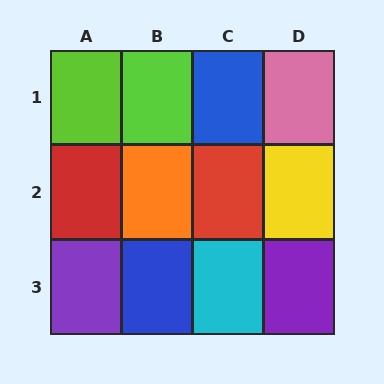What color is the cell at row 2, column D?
Yellow.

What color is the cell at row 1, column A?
Lime.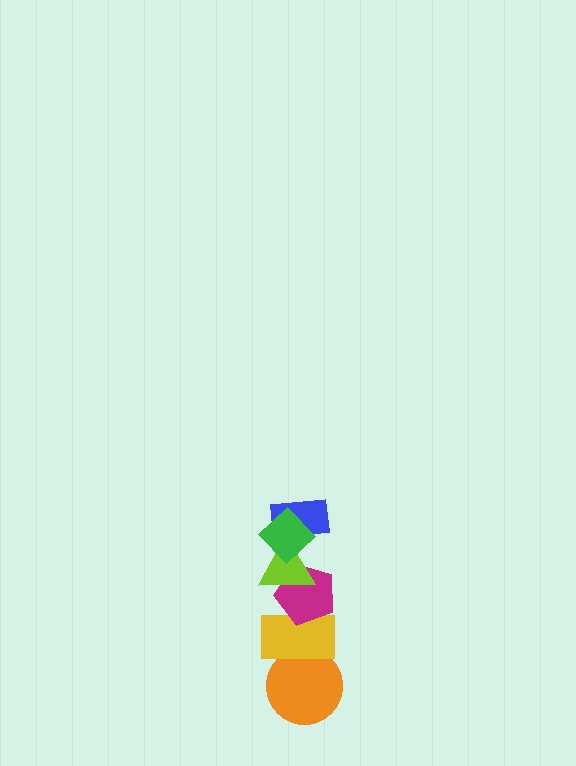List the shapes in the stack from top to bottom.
From top to bottom: the green diamond, the blue rectangle, the lime triangle, the magenta pentagon, the yellow rectangle, the orange circle.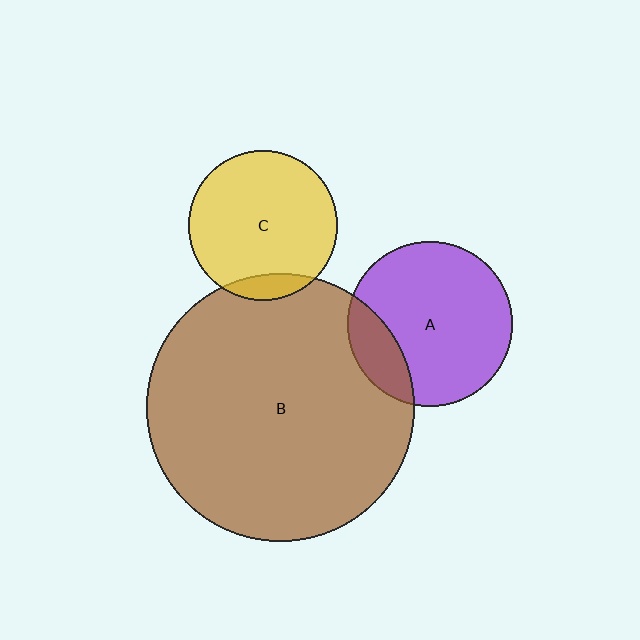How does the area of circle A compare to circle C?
Approximately 1.2 times.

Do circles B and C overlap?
Yes.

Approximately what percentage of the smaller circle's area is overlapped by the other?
Approximately 10%.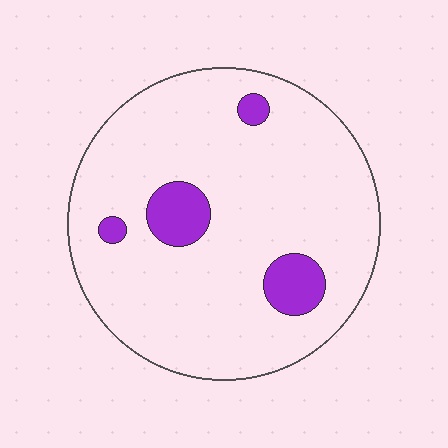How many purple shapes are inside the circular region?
4.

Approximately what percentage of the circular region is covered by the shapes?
Approximately 10%.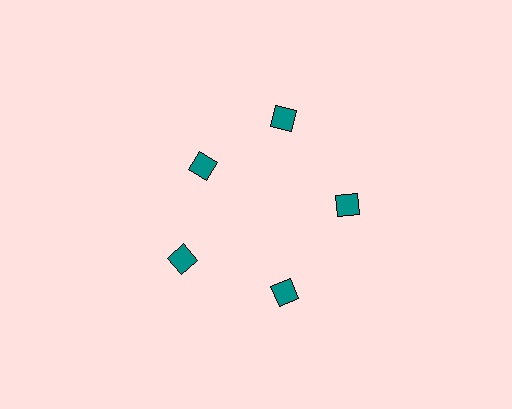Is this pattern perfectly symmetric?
No. The 5 teal squares are arranged in a ring, but one element near the 10 o'clock position is pulled inward toward the center, breaking the 5-fold rotational symmetry.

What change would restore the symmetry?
The symmetry would be restored by moving it outward, back onto the ring so that all 5 squares sit at equal angles and equal distance from the center.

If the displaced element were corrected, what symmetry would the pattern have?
It would have 5-fold rotational symmetry — the pattern would map onto itself every 72 degrees.